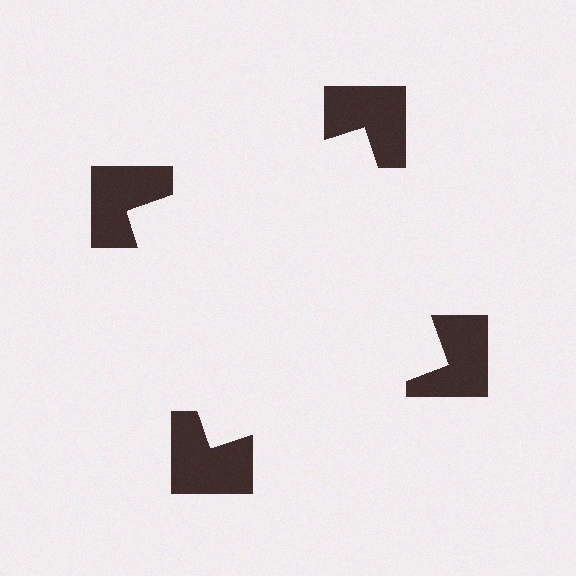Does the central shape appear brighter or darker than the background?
It typically appears slightly brighter than the background, even though no actual brightness change is drawn.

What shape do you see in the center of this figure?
An illusory square — its edges are inferred from the aligned wedge cuts in the notched squares, not physically drawn.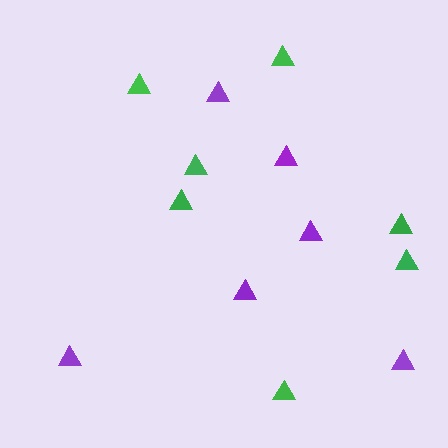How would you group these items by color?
There are 2 groups: one group of green triangles (7) and one group of purple triangles (6).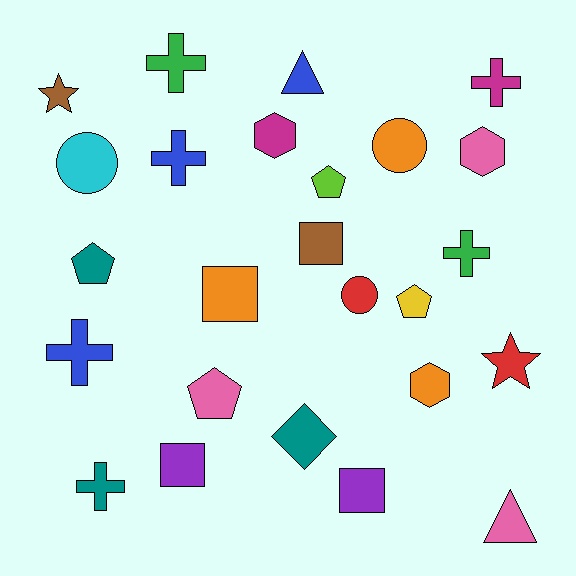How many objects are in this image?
There are 25 objects.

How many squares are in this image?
There are 4 squares.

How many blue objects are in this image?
There are 3 blue objects.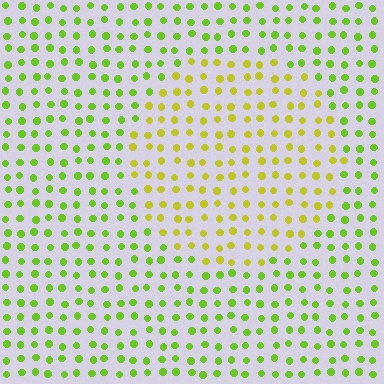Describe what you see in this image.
The image is filled with small lime elements in a uniform arrangement. A circle-shaped region is visible where the elements are tinted to a slightly different hue, forming a subtle color boundary.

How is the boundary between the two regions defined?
The boundary is defined purely by a slight shift in hue (about 32 degrees). Spacing, size, and orientation are identical on both sides.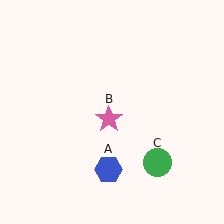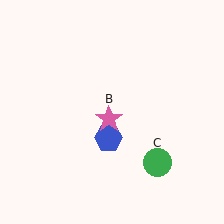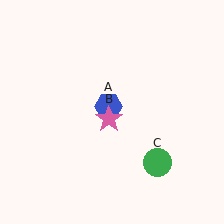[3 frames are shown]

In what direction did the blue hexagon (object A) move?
The blue hexagon (object A) moved up.